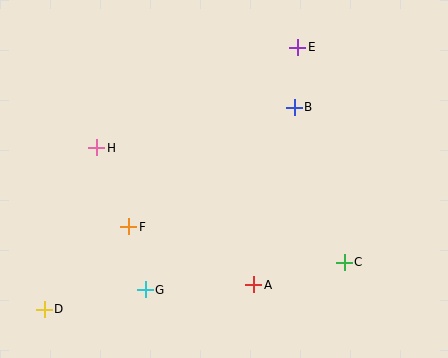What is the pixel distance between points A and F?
The distance between A and F is 138 pixels.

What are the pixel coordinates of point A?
Point A is at (254, 285).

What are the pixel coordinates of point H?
Point H is at (97, 148).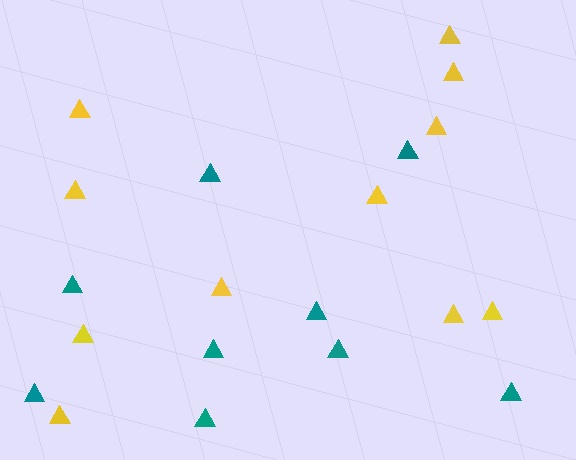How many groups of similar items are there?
There are 2 groups: one group of yellow triangles (11) and one group of teal triangles (9).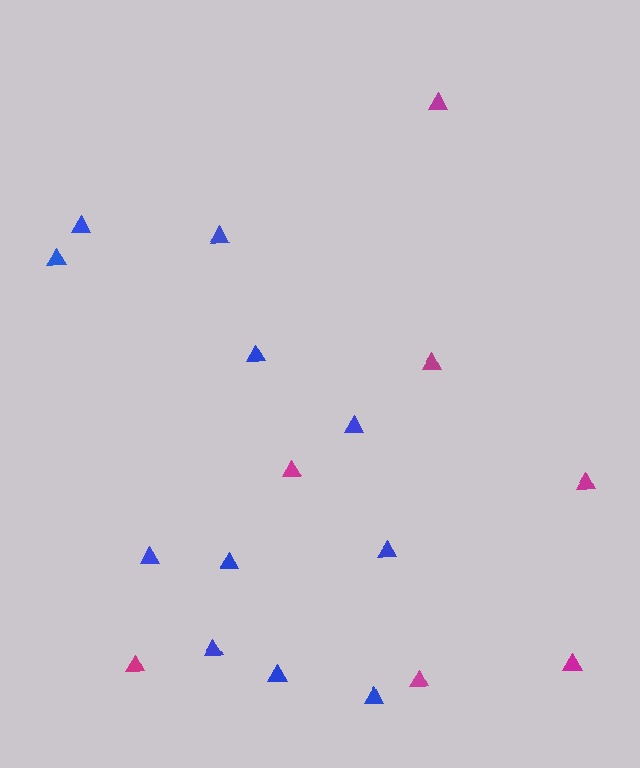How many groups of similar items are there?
There are 2 groups: one group of blue triangles (11) and one group of magenta triangles (7).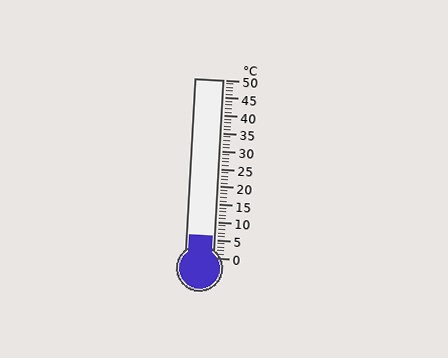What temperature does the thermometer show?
The thermometer shows approximately 6°C.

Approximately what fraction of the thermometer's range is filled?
The thermometer is filled to approximately 10% of its range.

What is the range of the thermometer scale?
The thermometer scale ranges from 0°C to 50°C.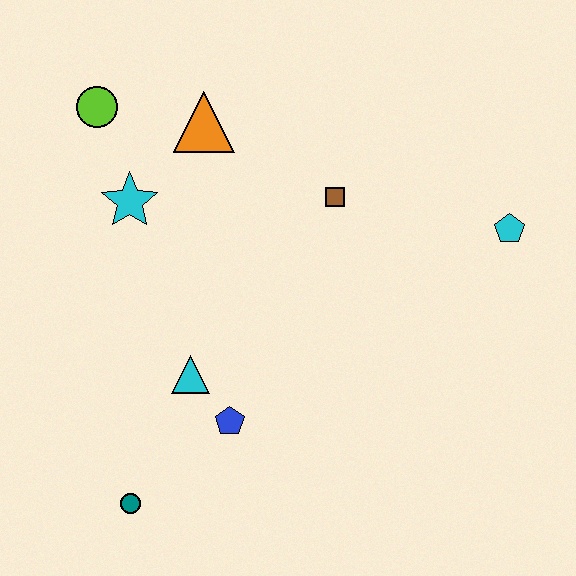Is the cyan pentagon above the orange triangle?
No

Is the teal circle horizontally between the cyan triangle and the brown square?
No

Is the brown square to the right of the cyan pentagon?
No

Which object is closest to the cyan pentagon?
The brown square is closest to the cyan pentagon.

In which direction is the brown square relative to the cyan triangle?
The brown square is above the cyan triangle.